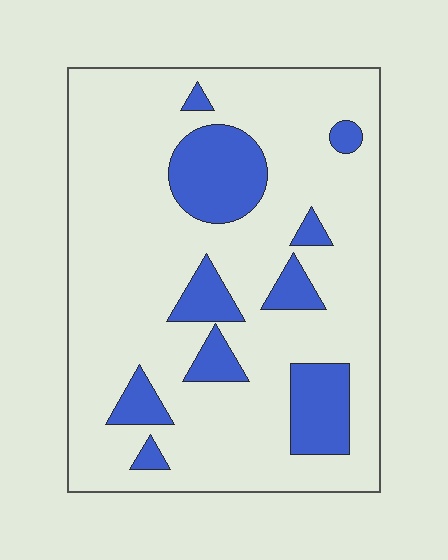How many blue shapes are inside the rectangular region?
10.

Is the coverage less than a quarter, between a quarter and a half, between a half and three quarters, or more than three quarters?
Less than a quarter.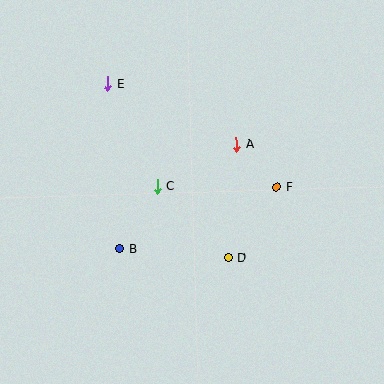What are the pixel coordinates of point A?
Point A is at (236, 144).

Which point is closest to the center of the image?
Point C at (157, 186) is closest to the center.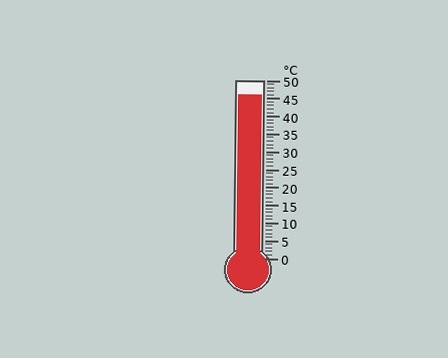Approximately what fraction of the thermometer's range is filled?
The thermometer is filled to approximately 90% of its range.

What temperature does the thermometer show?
The thermometer shows approximately 46°C.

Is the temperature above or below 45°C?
The temperature is above 45°C.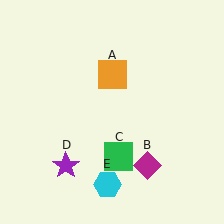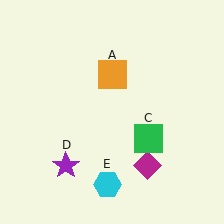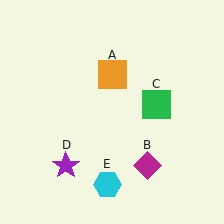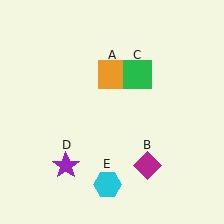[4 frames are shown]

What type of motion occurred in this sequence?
The green square (object C) rotated counterclockwise around the center of the scene.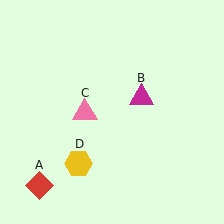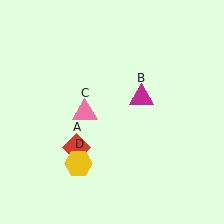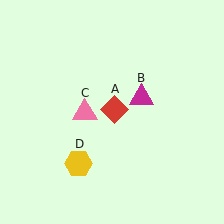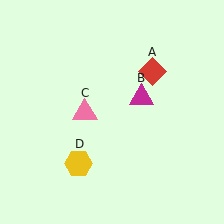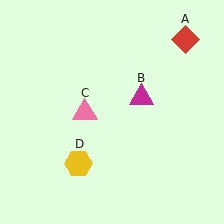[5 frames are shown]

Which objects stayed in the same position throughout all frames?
Magenta triangle (object B) and pink triangle (object C) and yellow hexagon (object D) remained stationary.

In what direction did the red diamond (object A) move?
The red diamond (object A) moved up and to the right.